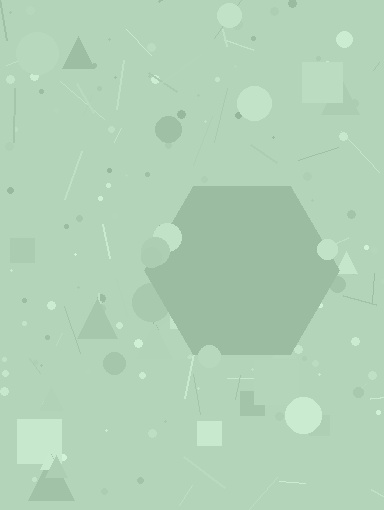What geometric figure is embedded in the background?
A hexagon is embedded in the background.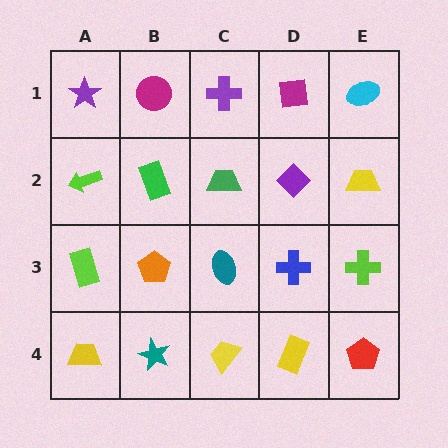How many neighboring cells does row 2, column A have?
3.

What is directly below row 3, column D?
A yellow rectangle.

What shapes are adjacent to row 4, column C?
A teal ellipse (row 3, column C), a teal star (row 4, column B), a yellow rectangle (row 4, column D).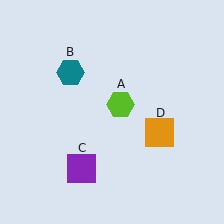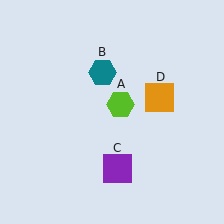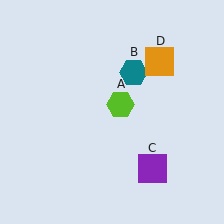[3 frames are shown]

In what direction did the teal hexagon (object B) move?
The teal hexagon (object B) moved right.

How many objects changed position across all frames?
3 objects changed position: teal hexagon (object B), purple square (object C), orange square (object D).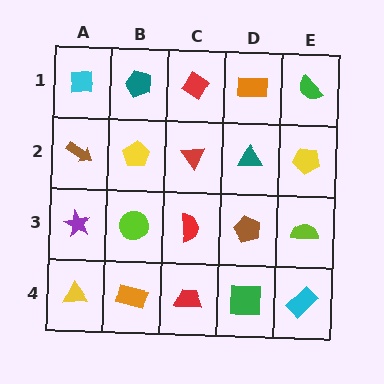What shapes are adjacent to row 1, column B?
A yellow pentagon (row 2, column B), a cyan square (row 1, column A), a red diamond (row 1, column C).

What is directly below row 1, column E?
A yellow pentagon.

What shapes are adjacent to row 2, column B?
A teal pentagon (row 1, column B), a lime circle (row 3, column B), a brown arrow (row 2, column A), a red triangle (row 2, column C).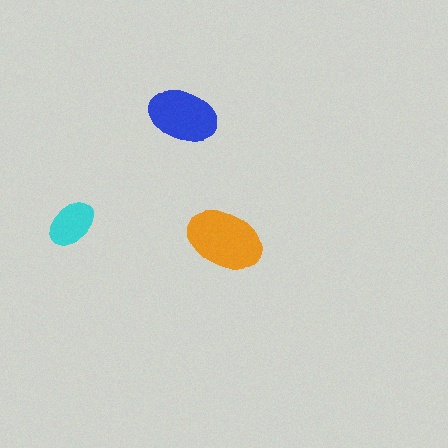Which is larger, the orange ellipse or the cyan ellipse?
The orange one.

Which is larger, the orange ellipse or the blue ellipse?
The orange one.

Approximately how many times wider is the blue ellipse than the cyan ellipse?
About 1.5 times wider.